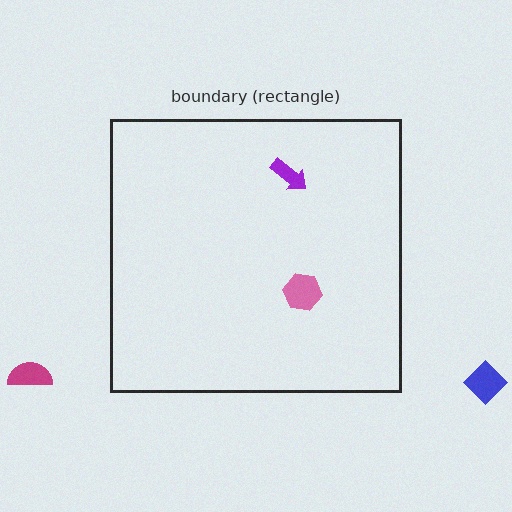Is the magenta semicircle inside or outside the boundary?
Outside.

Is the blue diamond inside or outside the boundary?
Outside.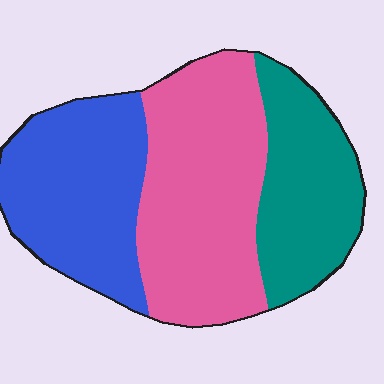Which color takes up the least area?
Teal, at roughly 25%.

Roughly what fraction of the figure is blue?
Blue covers about 30% of the figure.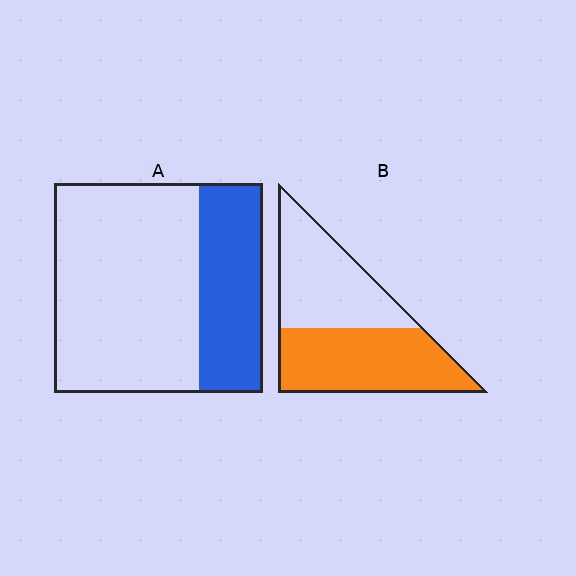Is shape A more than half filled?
No.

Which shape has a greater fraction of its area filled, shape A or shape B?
Shape B.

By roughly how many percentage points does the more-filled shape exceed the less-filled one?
By roughly 20 percentage points (B over A).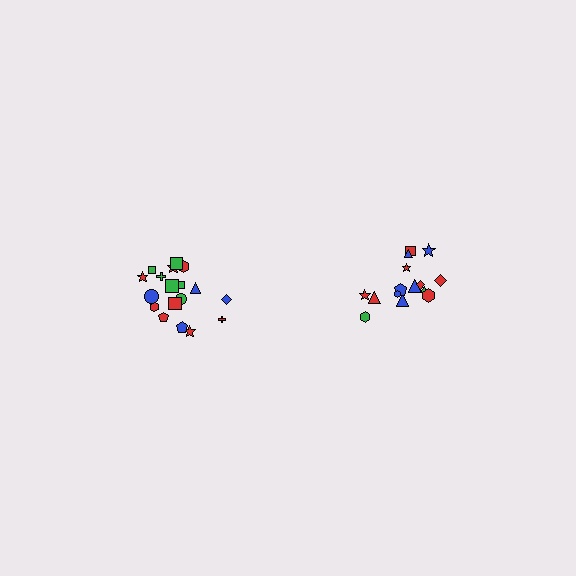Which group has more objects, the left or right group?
The left group.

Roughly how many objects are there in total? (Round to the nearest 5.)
Roughly 35 objects in total.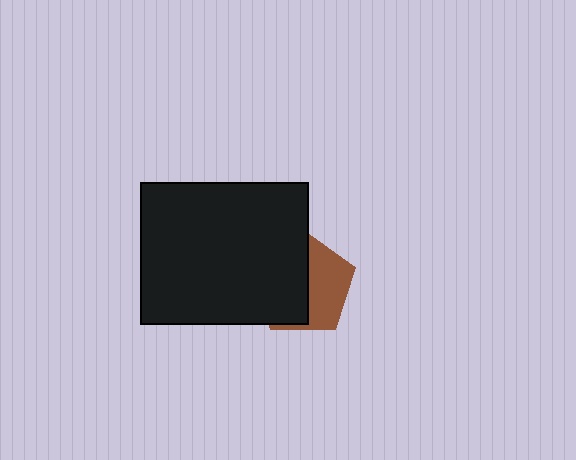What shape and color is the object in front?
The object in front is a black rectangle.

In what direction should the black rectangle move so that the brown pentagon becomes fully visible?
The black rectangle should move left. That is the shortest direction to clear the overlap and leave the brown pentagon fully visible.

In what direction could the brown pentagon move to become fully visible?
The brown pentagon could move right. That would shift it out from behind the black rectangle entirely.